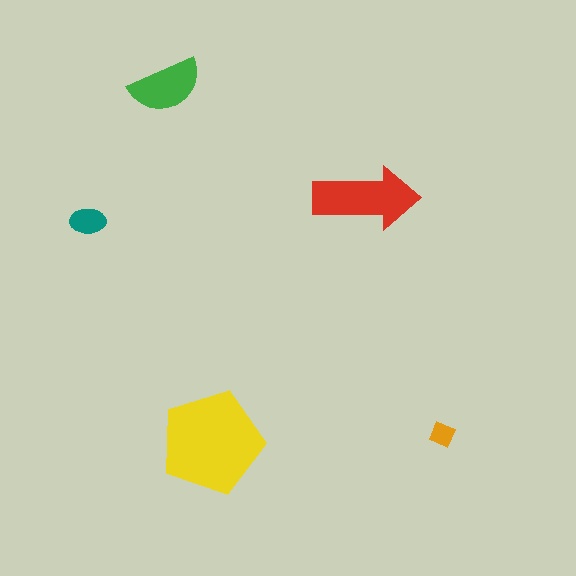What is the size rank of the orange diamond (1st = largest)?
5th.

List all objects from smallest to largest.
The orange diamond, the teal ellipse, the green semicircle, the red arrow, the yellow pentagon.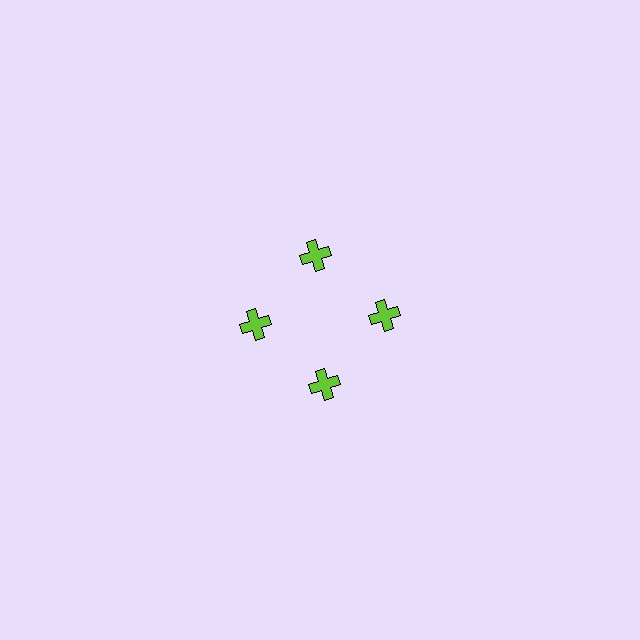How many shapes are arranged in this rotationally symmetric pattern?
There are 4 shapes, arranged in 4 groups of 1.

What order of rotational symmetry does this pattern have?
This pattern has 4-fold rotational symmetry.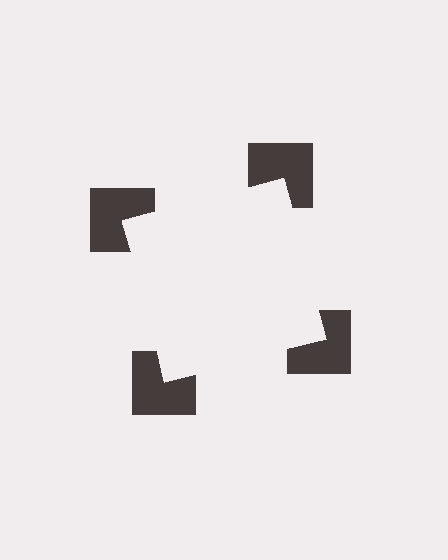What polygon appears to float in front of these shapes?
An illusory square — its edges are inferred from the aligned wedge cuts in the notched squares, not physically drawn.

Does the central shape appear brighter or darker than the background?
It typically appears slightly brighter than the background, even though no actual brightness change is drawn.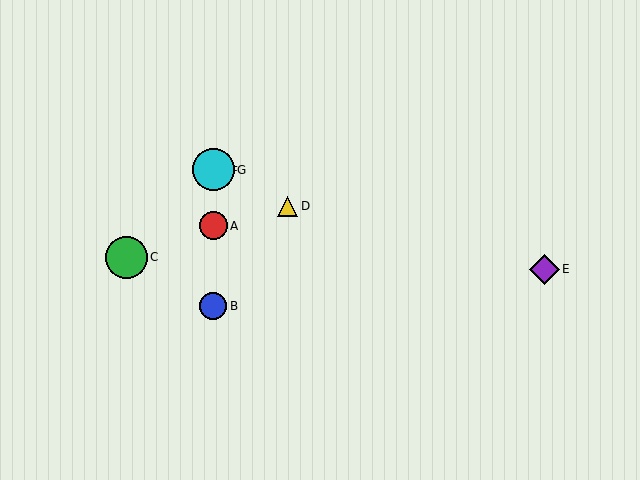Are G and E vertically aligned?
No, G is at x≈213 and E is at x≈544.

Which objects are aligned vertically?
Objects A, B, F, G are aligned vertically.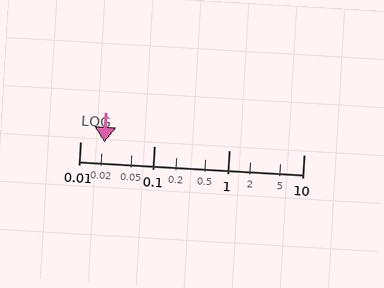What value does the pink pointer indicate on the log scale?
The pointer indicates approximately 0.021.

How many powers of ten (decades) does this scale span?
The scale spans 3 decades, from 0.01 to 10.